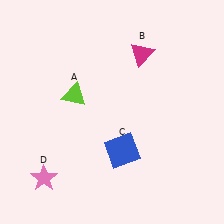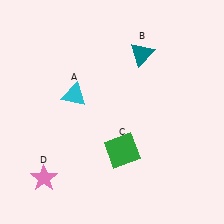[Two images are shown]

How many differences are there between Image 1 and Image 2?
There are 3 differences between the two images.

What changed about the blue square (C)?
In Image 1, C is blue. In Image 2, it changed to green.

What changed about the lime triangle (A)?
In Image 1, A is lime. In Image 2, it changed to cyan.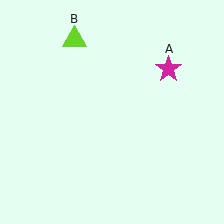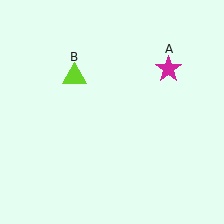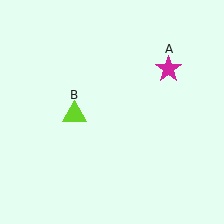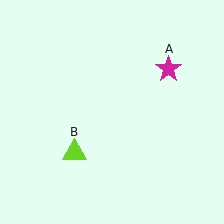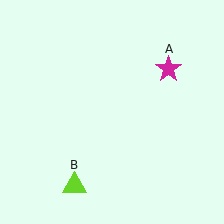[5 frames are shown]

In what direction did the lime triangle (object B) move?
The lime triangle (object B) moved down.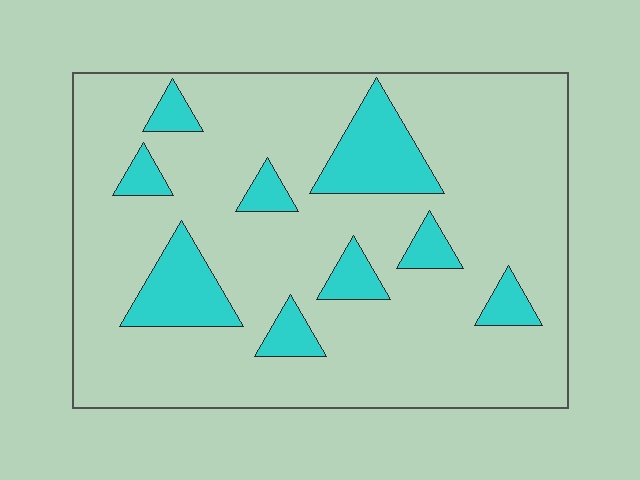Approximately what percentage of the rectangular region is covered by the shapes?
Approximately 15%.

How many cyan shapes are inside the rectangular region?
9.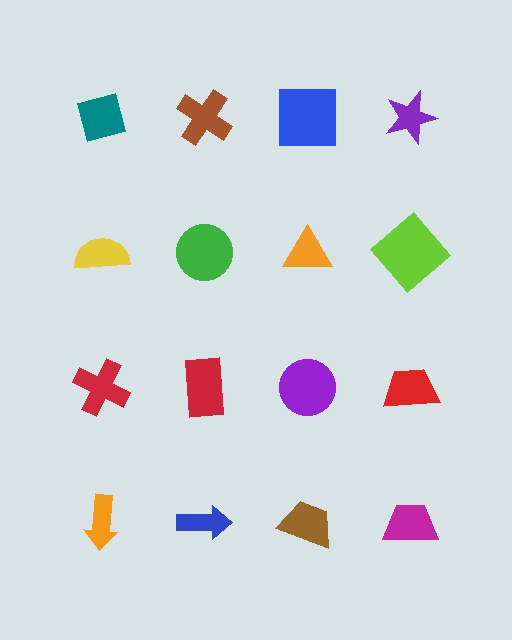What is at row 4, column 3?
A brown trapezoid.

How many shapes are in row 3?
4 shapes.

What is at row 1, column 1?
A teal square.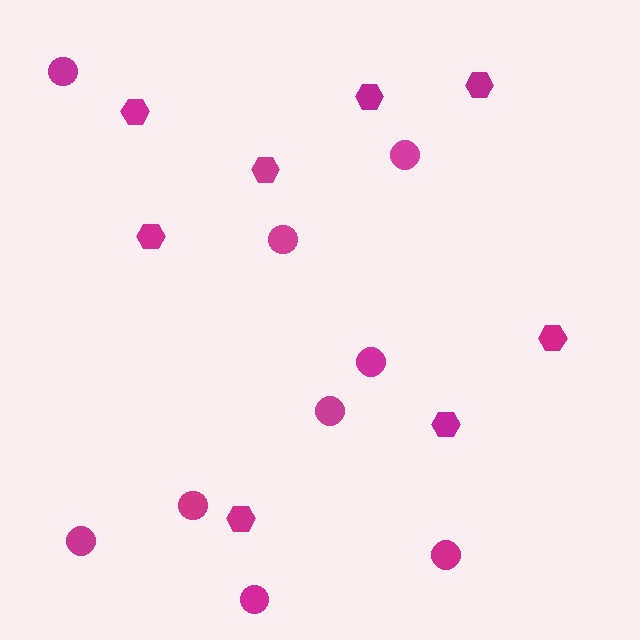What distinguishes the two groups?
There are 2 groups: one group of circles (9) and one group of hexagons (8).